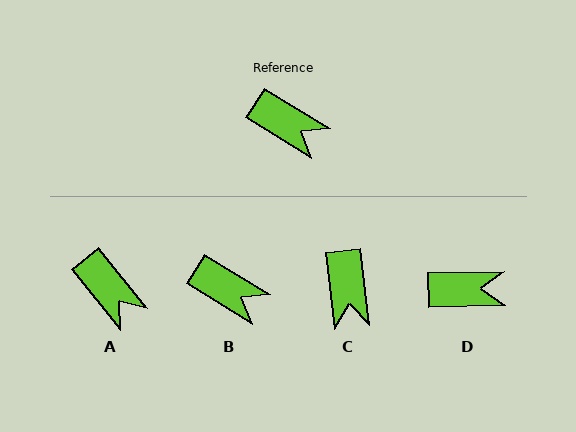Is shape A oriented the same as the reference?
No, it is off by about 20 degrees.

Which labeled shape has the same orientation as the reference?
B.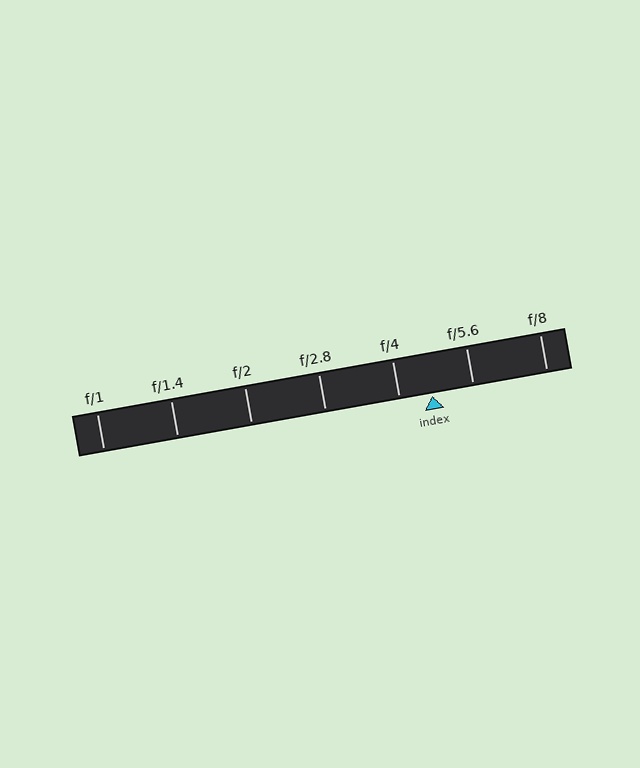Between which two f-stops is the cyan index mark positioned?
The index mark is between f/4 and f/5.6.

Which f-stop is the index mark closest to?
The index mark is closest to f/4.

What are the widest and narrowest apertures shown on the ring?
The widest aperture shown is f/1 and the narrowest is f/8.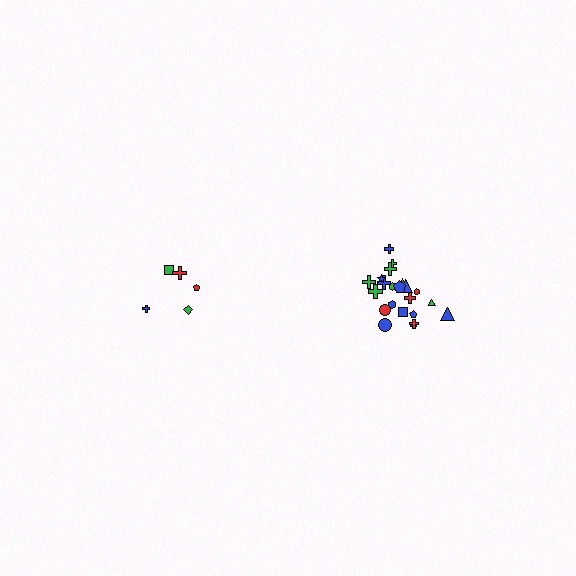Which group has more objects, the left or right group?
The right group.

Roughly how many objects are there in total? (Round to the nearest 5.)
Roughly 25 objects in total.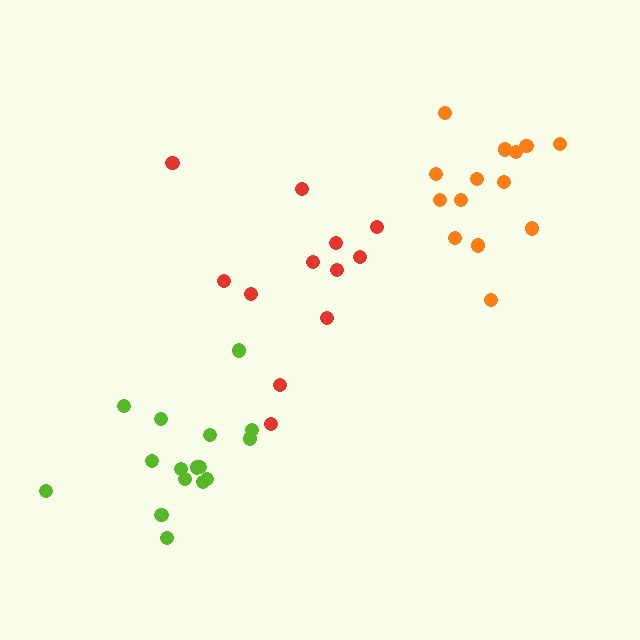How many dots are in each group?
Group 1: 14 dots, Group 2: 16 dots, Group 3: 12 dots (42 total).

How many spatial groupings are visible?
There are 3 spatial groupings.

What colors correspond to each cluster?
The clusters are colored: orange, lime, red.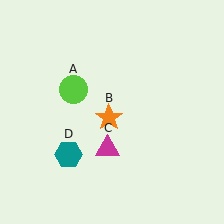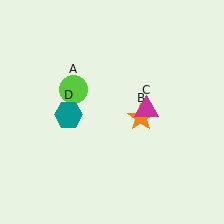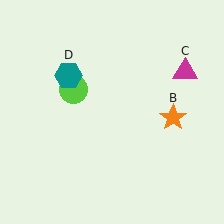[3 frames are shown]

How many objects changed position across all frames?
3 objects changed position: orange star (object B), magenta triangle (object C), teal hexagon (object D).